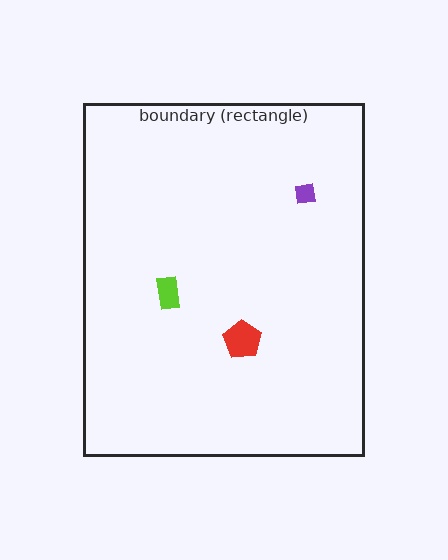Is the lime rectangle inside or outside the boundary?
Inside.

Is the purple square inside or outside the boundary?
Inside.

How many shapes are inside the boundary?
3 inside, 0 outside.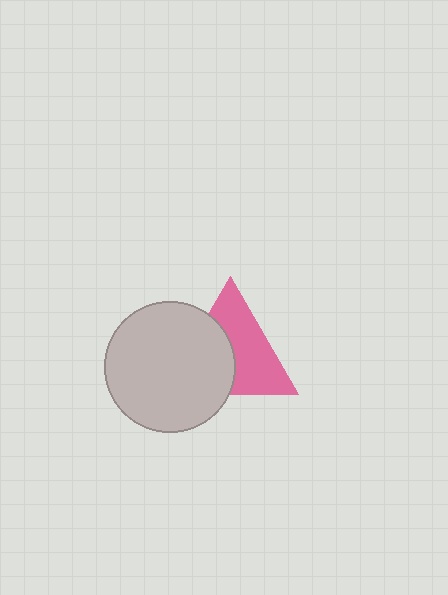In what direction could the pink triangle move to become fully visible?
The pink triangle could move right. That would shift it out from behind the light gray circle entirely.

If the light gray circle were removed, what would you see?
You would see the complete pink triangle.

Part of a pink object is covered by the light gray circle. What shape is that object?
It is a triangle.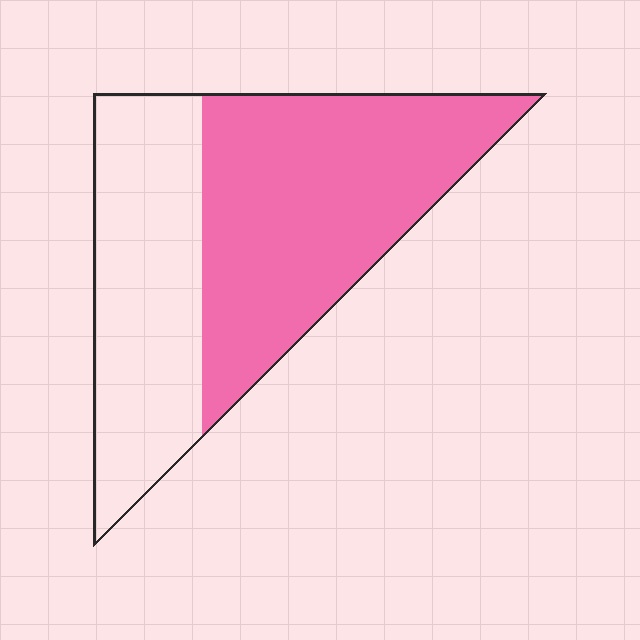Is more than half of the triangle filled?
Yes.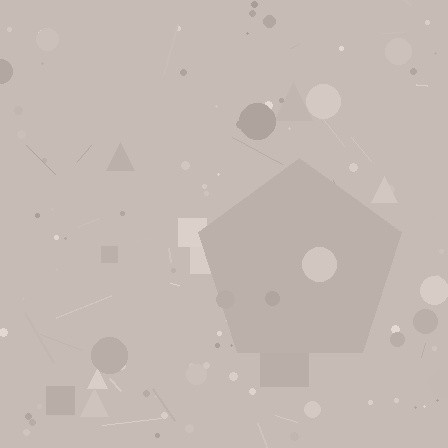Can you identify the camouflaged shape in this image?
The camouflaged shape is a pentagon.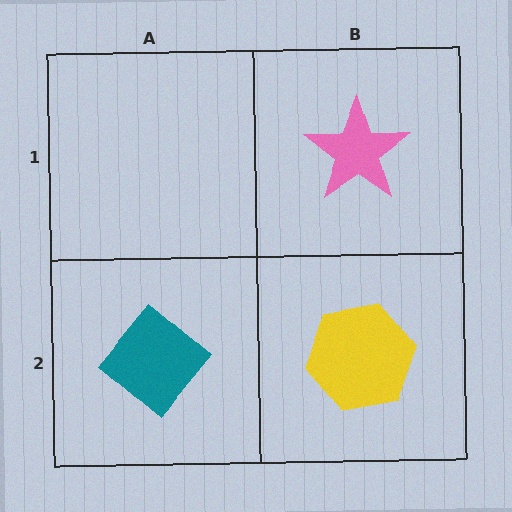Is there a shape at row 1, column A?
No, that cell is empty.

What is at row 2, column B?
A yellow hexagon.